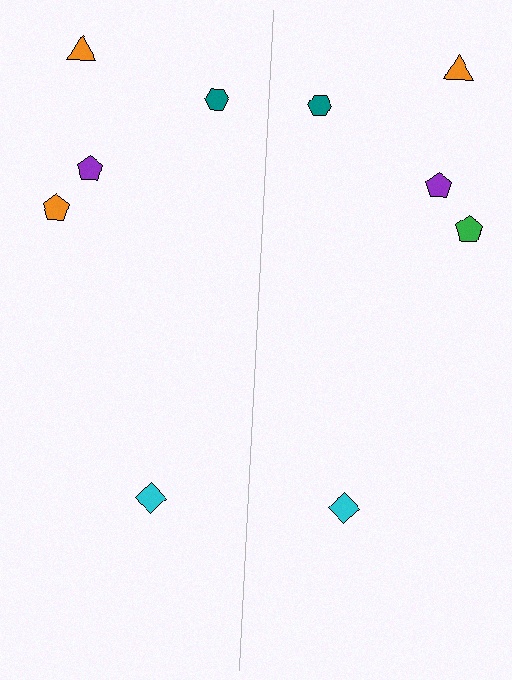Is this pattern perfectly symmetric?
No, the pattern is not perfectly symmetric. The green pentagon on the right side breaks the symmetry — its mirror counterpart is orange.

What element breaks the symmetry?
The green pentagon on the right side breaks the symmetry — its mirror counterpart is orange.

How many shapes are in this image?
There are 10 shapes in this image.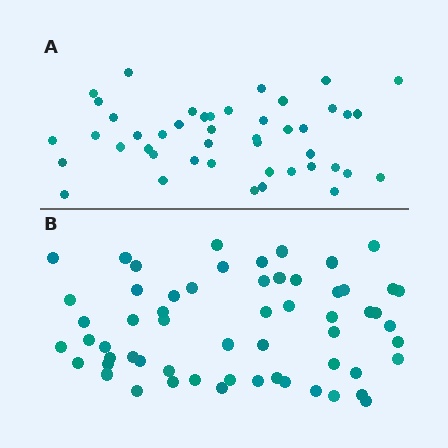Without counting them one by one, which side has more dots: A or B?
Region B (the bottom region) has more dots.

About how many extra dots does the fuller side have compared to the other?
Region B has approximately 15 more dots than region A.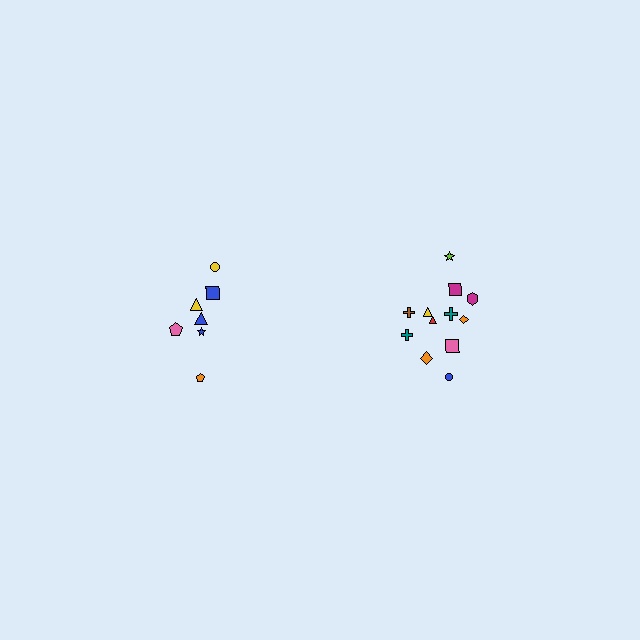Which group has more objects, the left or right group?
The right group.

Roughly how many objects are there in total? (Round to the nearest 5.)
Roughly 20 objects in total.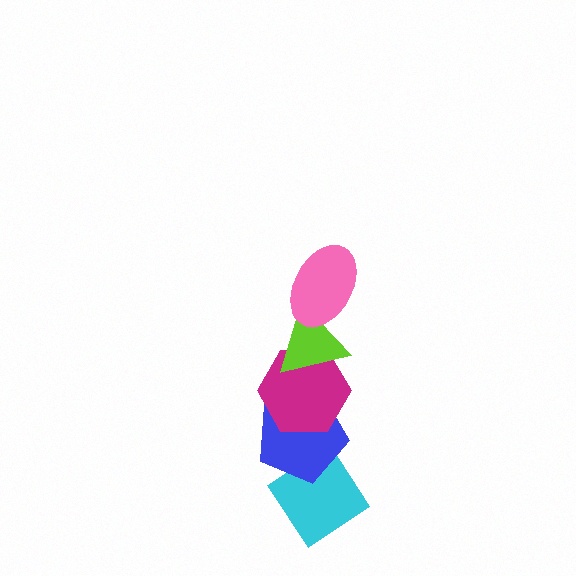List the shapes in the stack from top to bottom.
From top to bottom: the pink ellipse, the lime triangle, the magenta hexagon, the blue pentagon, the cyan diamond.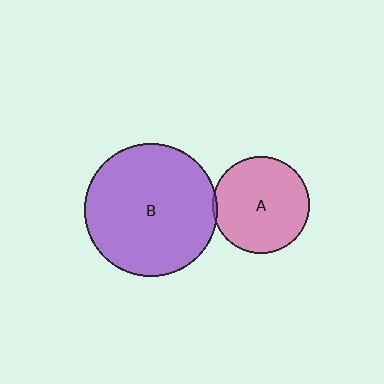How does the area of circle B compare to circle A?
Approximately 1.9 times.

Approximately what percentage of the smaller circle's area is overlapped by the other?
Approximately 5%.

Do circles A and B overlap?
Yes.